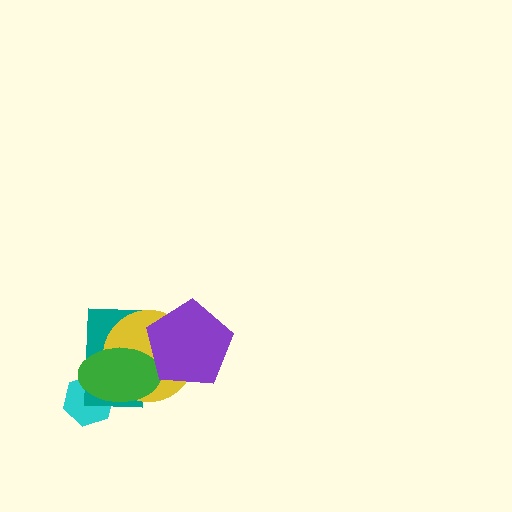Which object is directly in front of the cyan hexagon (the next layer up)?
The teal rectangle is directly in front of the cyan hexagon.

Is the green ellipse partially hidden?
Yes, it is partially covered by another shape.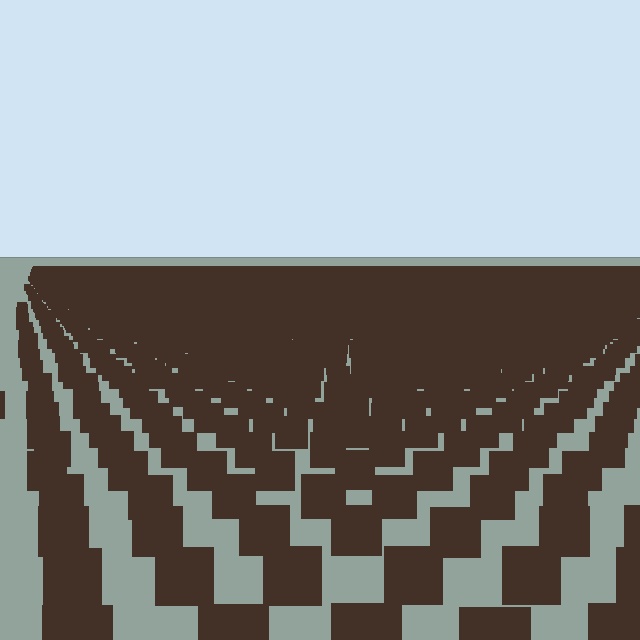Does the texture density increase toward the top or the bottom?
Density increases toward the top.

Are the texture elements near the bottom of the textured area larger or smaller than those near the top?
Larger. Near the bottom, elements are closer to the viewer and appear at a bigger on-screen size.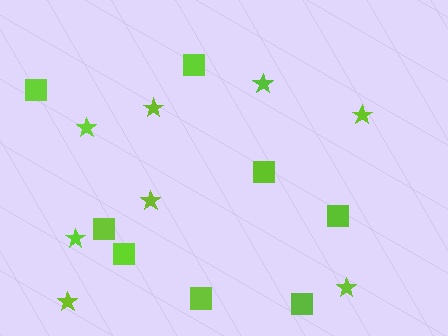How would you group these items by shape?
There are 2 groups: one group of squares (8) and one group of stars (8).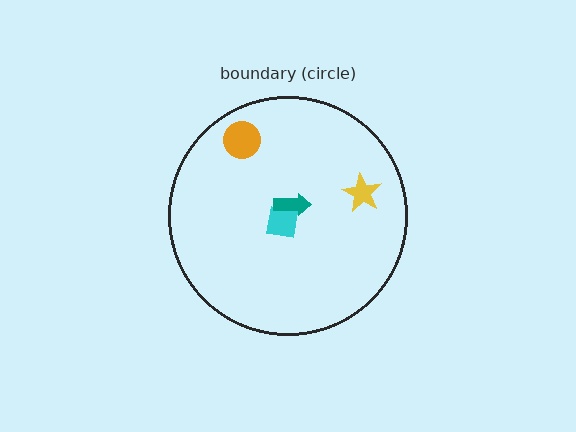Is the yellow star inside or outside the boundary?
Inside.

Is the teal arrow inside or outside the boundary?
Inside.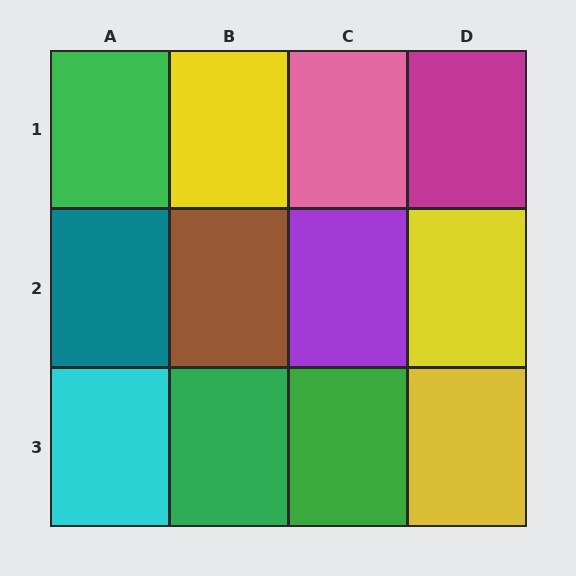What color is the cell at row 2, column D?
Yellow.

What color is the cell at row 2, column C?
Purple.